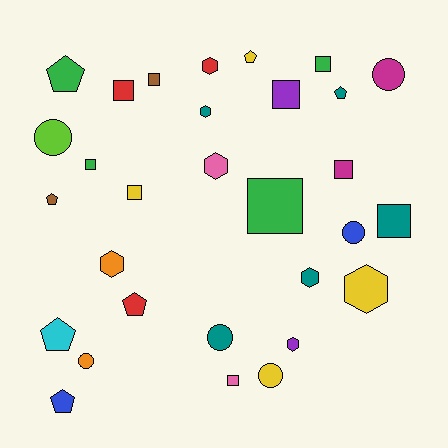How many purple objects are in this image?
There are 2 purple objects.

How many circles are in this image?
There are 6 circles.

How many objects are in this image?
There are 30 objects.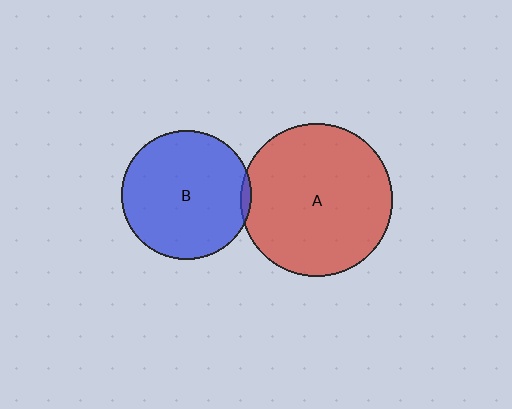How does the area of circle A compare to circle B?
Approximately 1.4 times.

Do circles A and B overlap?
Yes.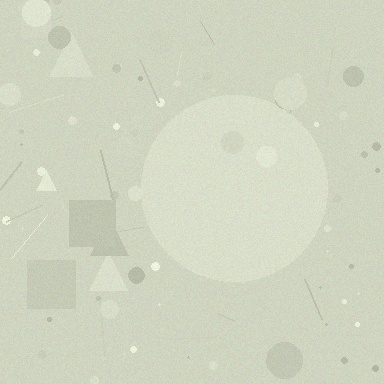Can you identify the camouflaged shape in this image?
The camouflaged shape is a circle.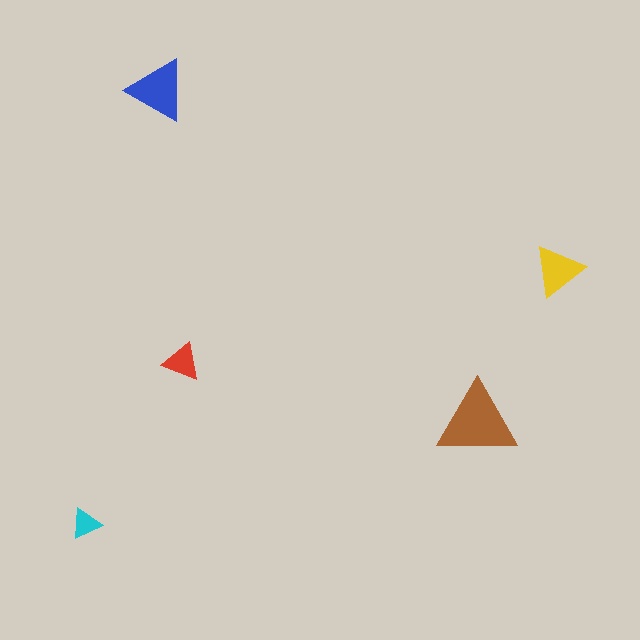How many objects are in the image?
There are 5 objects in the image.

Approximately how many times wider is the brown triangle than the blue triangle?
About 1.5 times wider.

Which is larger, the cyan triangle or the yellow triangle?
The yellow one.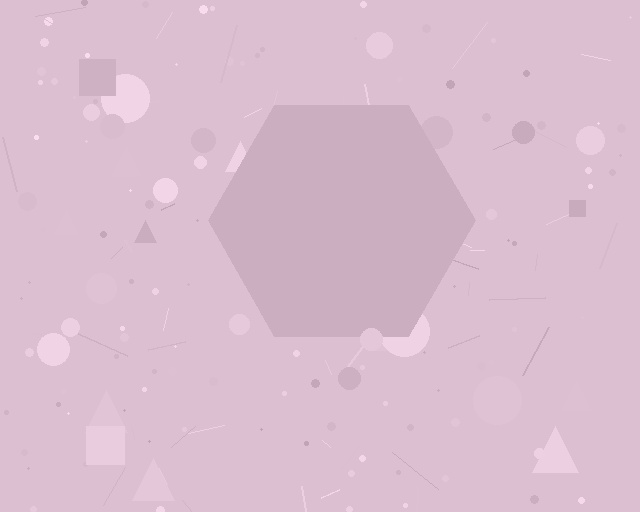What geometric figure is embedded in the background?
A hexagon is embedded in the background.